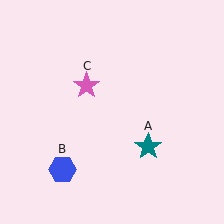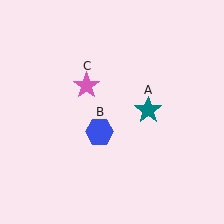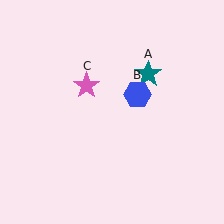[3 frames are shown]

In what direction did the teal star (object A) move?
The teal star (object A) moved up.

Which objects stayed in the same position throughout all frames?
Pink star (object C) remained stationary.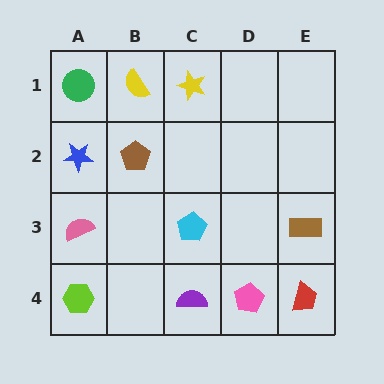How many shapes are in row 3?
3 shapes.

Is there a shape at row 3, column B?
No, that cell is empty.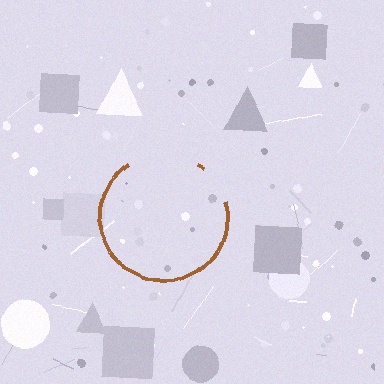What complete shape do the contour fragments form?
The contour fragments form a circle.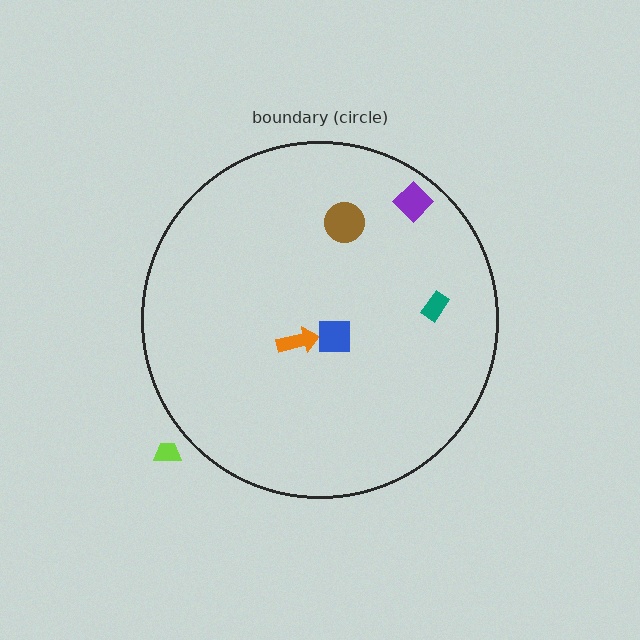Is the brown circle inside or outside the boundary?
Inside.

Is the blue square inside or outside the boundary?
Inside.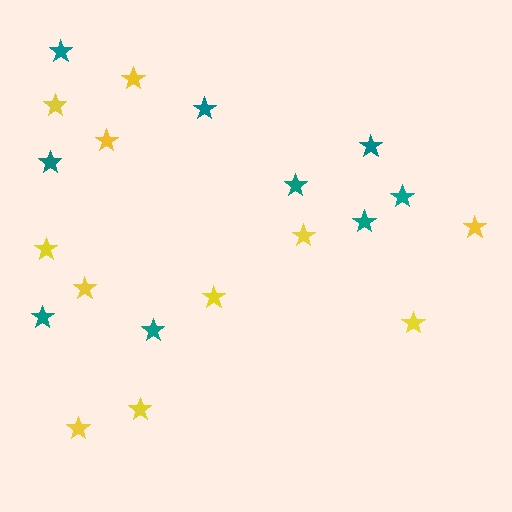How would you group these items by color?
There are 2 groups: one group of teal stars (9) and one group of yellow stars (11).